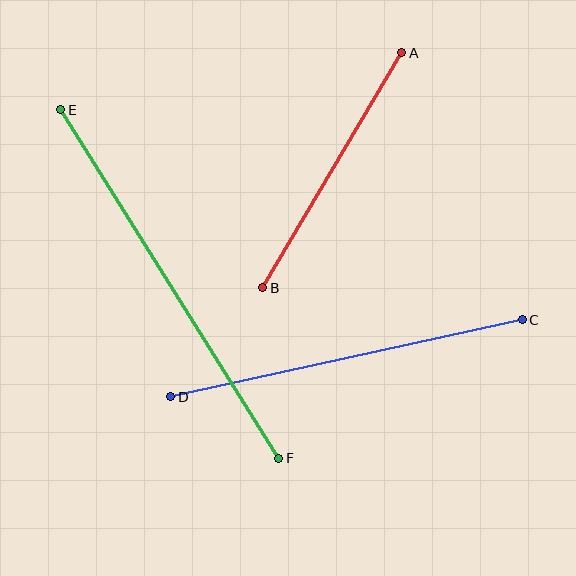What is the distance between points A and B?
The distance is approximately 273 pixels.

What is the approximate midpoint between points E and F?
The midpoint is at approximately (170, 284) pixels.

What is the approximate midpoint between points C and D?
The midpoint is at approximately (346, 358) pixels.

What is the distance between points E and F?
The distance is approximately 411 pixels.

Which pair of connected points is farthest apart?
Points E and F are farthest apart.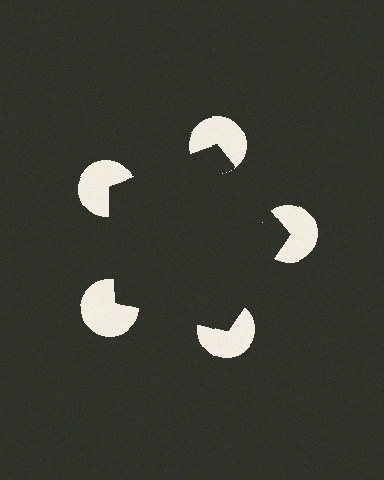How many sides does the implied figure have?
5 sides.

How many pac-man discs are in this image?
There are 5 — one at each vertex of the illusory pentagon.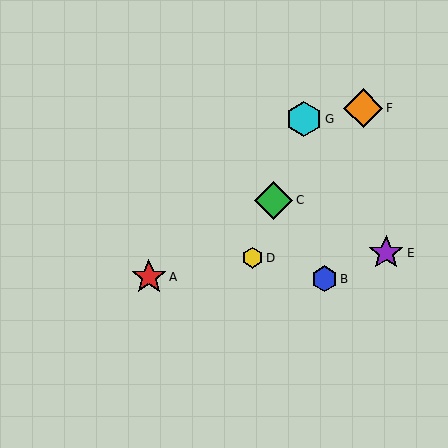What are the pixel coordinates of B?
Object B is at (324, 279).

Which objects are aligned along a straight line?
Objects C, D, G are aligned along a straight line.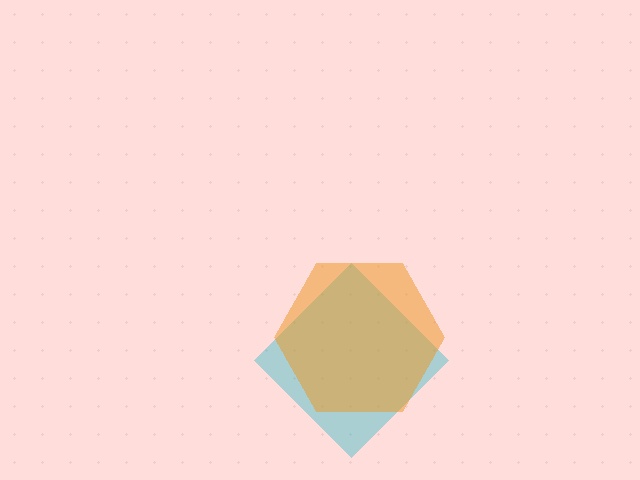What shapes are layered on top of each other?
The layered shapes are: a cyan diamond, an orange hexagon.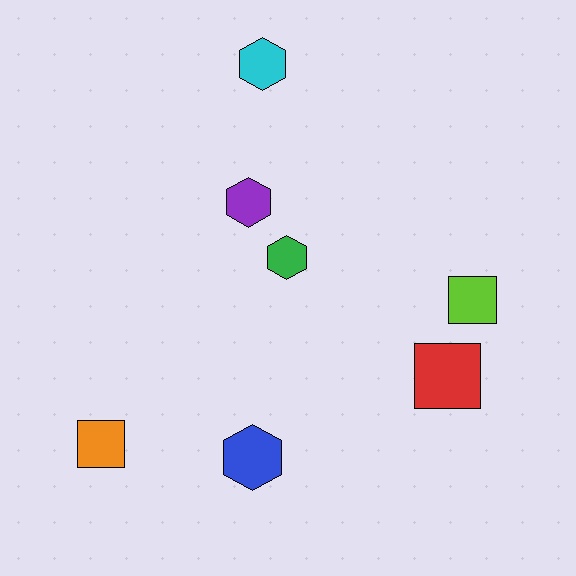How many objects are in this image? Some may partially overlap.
There are 7 objects.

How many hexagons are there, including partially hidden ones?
There are 4 hexagons.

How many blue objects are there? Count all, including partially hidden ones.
There is 1 blue object.